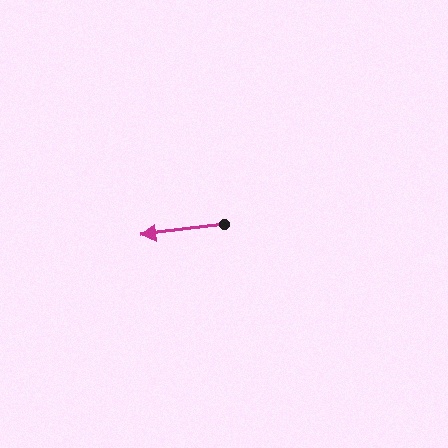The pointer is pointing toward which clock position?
Roughly 9 o'clock.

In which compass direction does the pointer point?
West.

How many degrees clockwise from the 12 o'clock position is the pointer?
Approximately 263 degrees.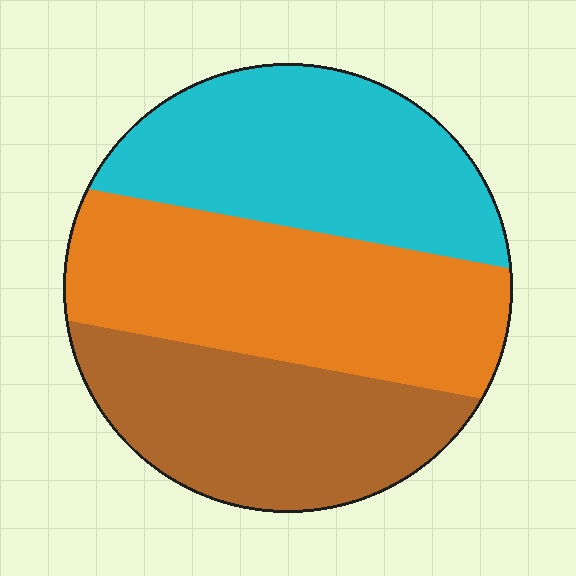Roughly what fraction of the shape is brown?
Brown takes up about one third (1/3) of the shape.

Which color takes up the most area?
Orange, at roughly 35%.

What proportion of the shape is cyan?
Cyan takes up about one third (1/3) of the shape.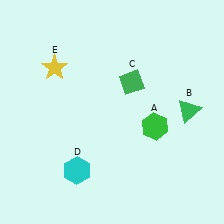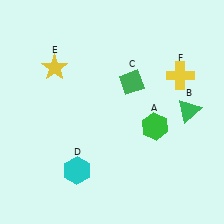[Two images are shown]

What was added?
A yellow cross (F) was added in Image 2.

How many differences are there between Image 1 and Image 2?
There is 1 difference between the two images.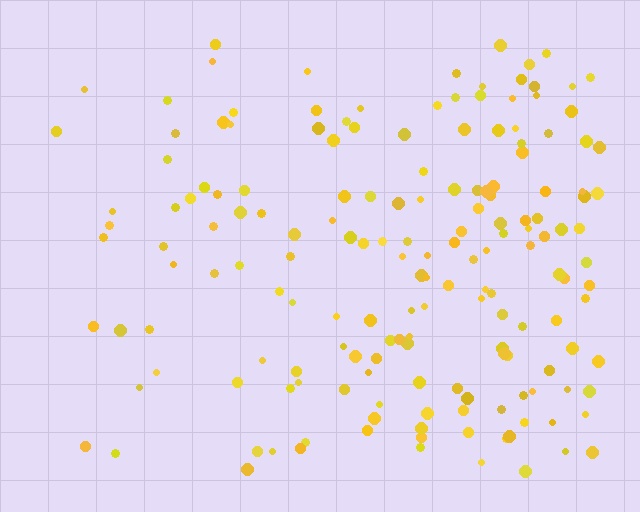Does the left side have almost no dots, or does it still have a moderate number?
Still a moderate number, just noticeably fewer than the right.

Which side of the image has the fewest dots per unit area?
The left.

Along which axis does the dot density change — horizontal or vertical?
Horizontal.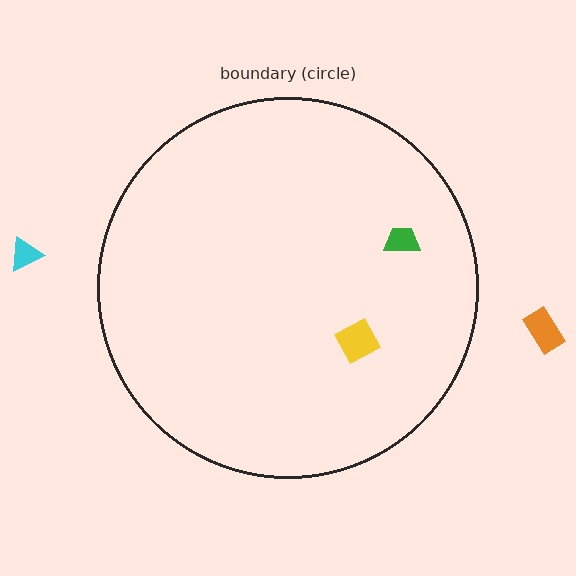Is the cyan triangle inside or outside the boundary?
Outside.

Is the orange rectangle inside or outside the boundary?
Outside.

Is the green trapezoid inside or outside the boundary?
Inside.